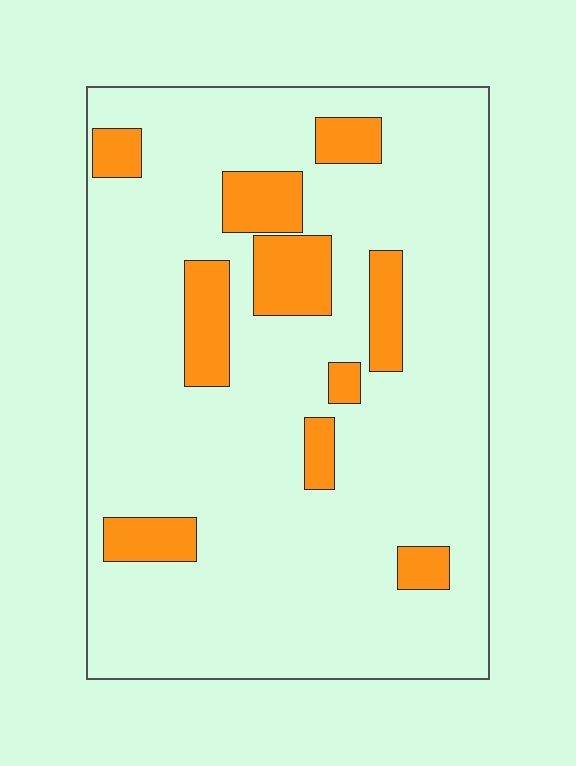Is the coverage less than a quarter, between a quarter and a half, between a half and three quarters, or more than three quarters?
Less than a quarter.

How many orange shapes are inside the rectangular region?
10.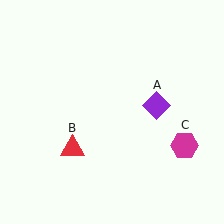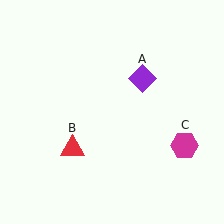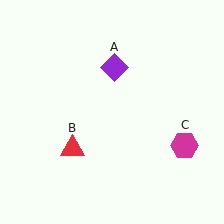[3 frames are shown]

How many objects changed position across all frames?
1 object changed position: purple diamond (object A).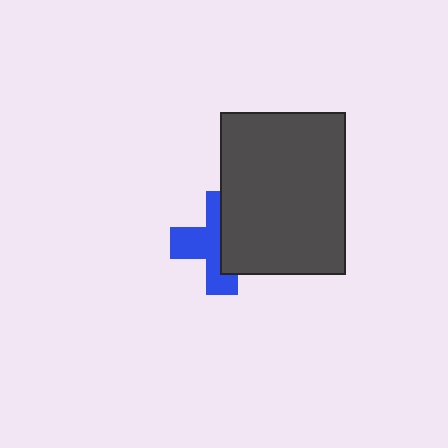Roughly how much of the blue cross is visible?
About half of it is visible (roughly 53%).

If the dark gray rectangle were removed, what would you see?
You would see the complete blue cross.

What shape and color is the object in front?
The object in front is a dark gray rectangle.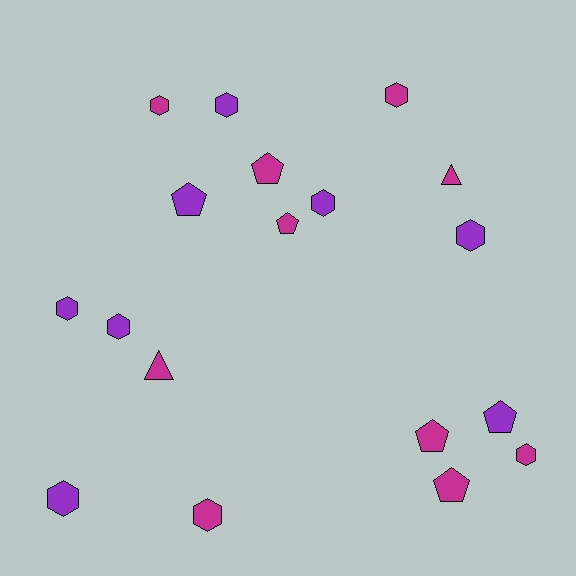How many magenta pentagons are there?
There are 4 magenta pentagons.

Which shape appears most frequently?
Hexagon, with 10 objects.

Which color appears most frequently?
Magenta, with 10 objects.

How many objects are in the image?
There are 18 objects.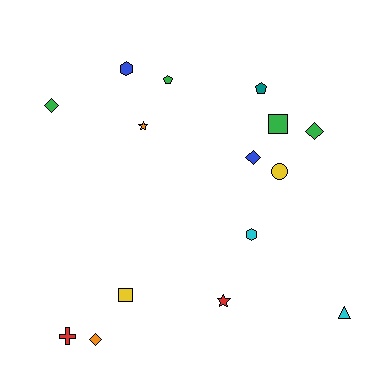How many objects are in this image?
There are 15 objects.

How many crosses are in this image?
There is 1 cross.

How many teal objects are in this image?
There is 1 teal object.